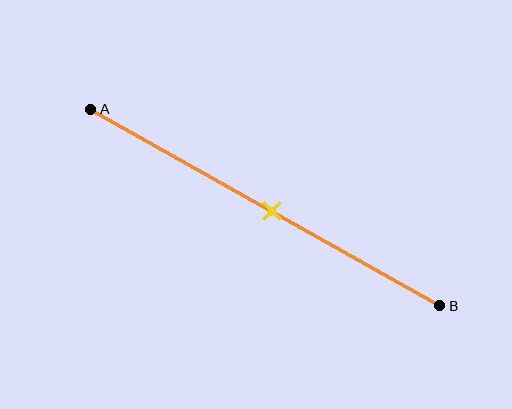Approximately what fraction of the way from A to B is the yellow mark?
The yellow mark is approximately 50% of the way from A to B.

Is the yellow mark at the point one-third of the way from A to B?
No, the mark is at about 50% from A, not at the 33% one-third point.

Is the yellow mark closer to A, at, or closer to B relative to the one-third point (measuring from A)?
The yellow mark is closer to point B than the one-third point of segment AB.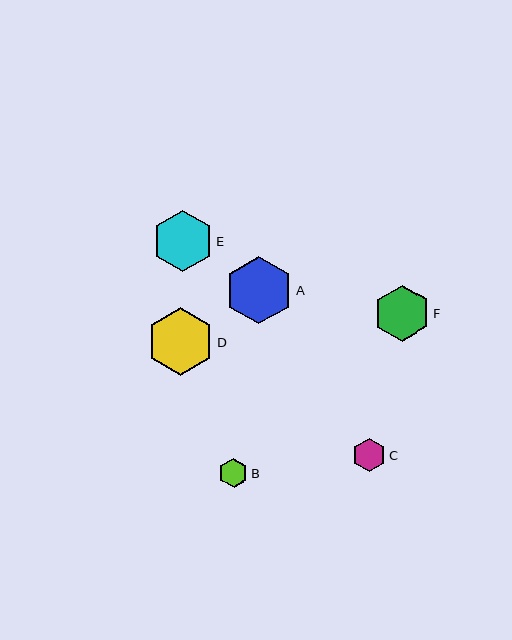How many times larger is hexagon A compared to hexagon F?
Hexagon A is approximately 1.2 times the size of hexagon F.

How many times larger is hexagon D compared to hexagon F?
Hexagon D is approximately 1.2 times the size of hexagon F.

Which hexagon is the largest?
Hexagon A is the largest with a size of approximately 68 pixels.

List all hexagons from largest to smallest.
From largest to smallest: A, D, E, F, C, B.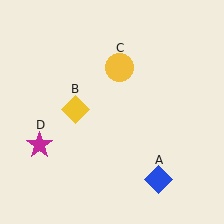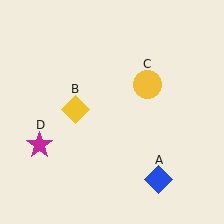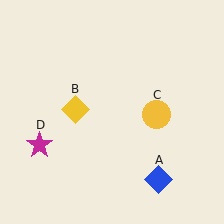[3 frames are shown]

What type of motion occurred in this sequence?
The yellow circle (object C) rotated clockwise around the center of the scene.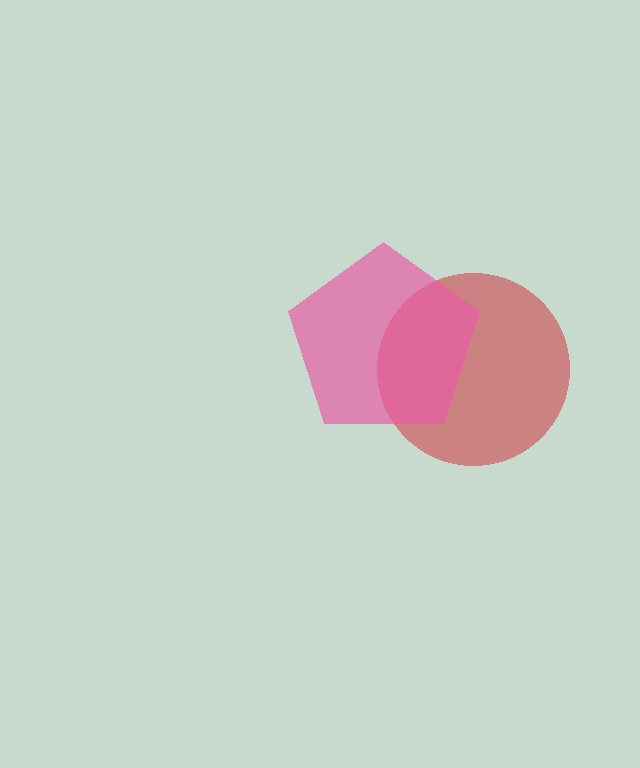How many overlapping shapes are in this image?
There are 2 overlapping shapes in the image.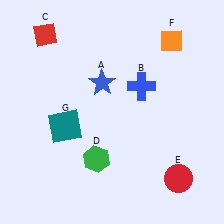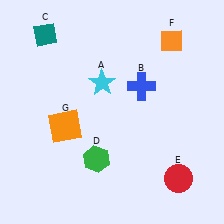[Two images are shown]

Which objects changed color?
A changed from blue to cyan. C changed from red to teal. G changed from teal to orange.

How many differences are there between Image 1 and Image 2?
There are 3 differences between the two images.